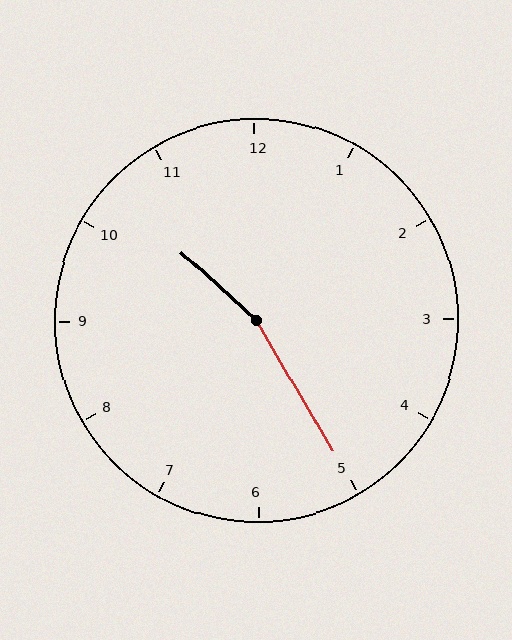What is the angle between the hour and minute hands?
Approximately 162 degrees.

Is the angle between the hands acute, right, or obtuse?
It is obtuse.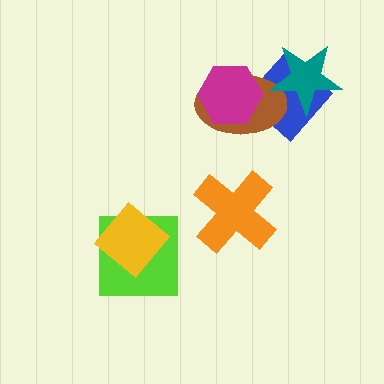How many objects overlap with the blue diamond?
3 objects overlap with the blue diamond.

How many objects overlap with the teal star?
2 objects overlap with the teal star.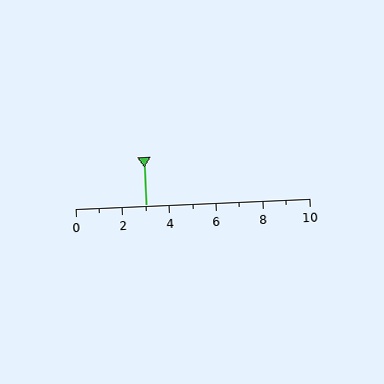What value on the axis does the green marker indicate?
The marker indicates approximately 3.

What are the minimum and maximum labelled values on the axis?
The axis runs from 0 to 10.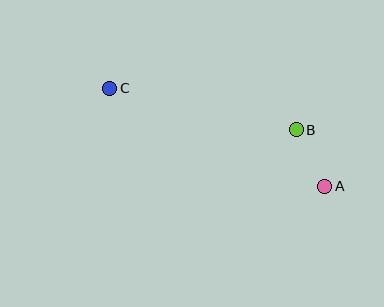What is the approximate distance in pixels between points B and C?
The distance between B and C is approximately 191 pixels.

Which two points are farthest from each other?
Points A and C are farthest from each other.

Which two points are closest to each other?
Points A and B are closest to each other.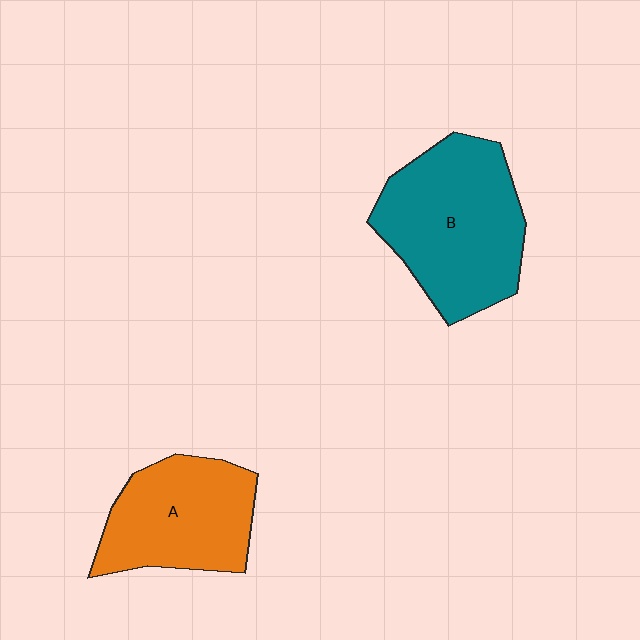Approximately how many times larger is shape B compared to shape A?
Approximately 1.3 times.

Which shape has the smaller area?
Shape A (orange).